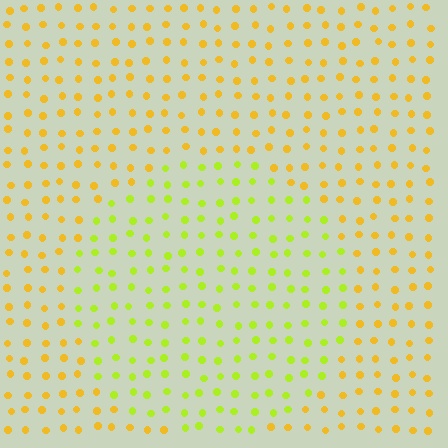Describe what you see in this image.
The image is filled with small yellow elements in a uniform arrangement. A circle-shaped region is visible where the elements are tinted to a slightly different hue, forming a subtle color boundary.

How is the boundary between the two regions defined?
The boundary is defined purely by a slight shift in hue (about 36 degrees). Spacing, size, and orientation are identical on both sides.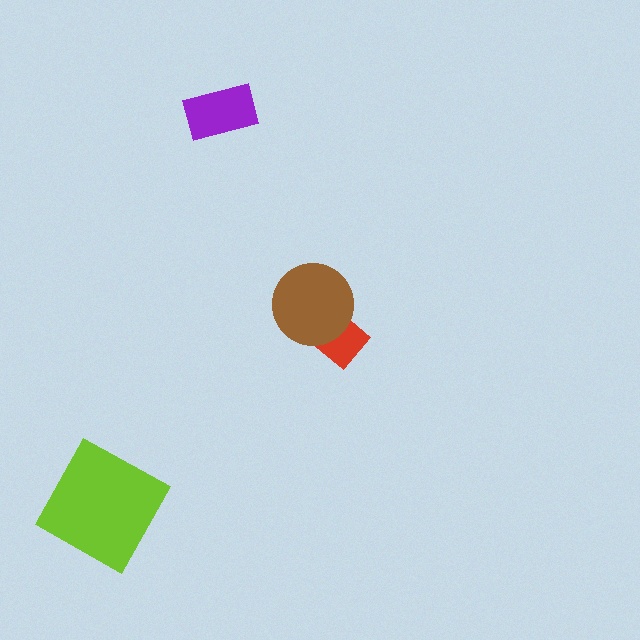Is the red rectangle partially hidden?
Yes, it is partially covered by another shape.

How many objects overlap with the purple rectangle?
0 objects overlap with the purple rectangle.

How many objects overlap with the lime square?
0 objects overlap with the lime square.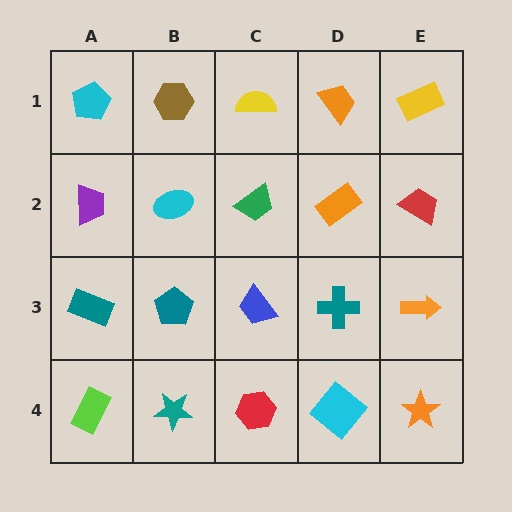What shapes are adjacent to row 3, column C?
A green trapezoid (row 2, column C), a red hexagon (row 4, column C), a teal pentagon (row 3, column B), a teal cross (row 3, column D).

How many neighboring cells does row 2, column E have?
3.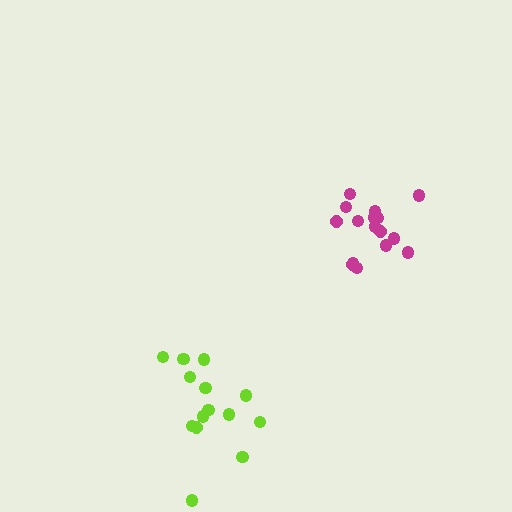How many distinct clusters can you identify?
There are 2 distinct clusters.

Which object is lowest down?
The lime cluster is bottommost.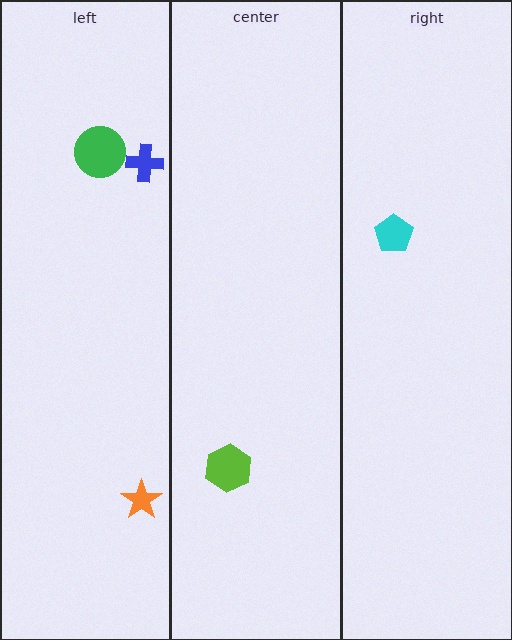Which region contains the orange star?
The left region.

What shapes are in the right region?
The cyan pentagon.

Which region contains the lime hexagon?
The center region.